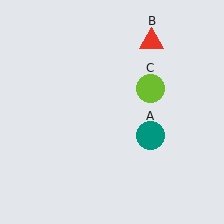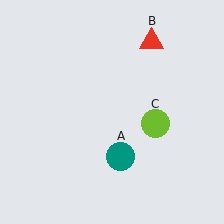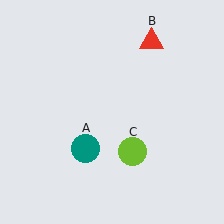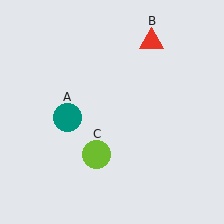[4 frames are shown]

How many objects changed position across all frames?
2 objects changed position: teal circle (object A), lime circle (object C).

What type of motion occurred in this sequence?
The teal circle (object A), lime circle (object C) rotated clockwise around the center of the scene.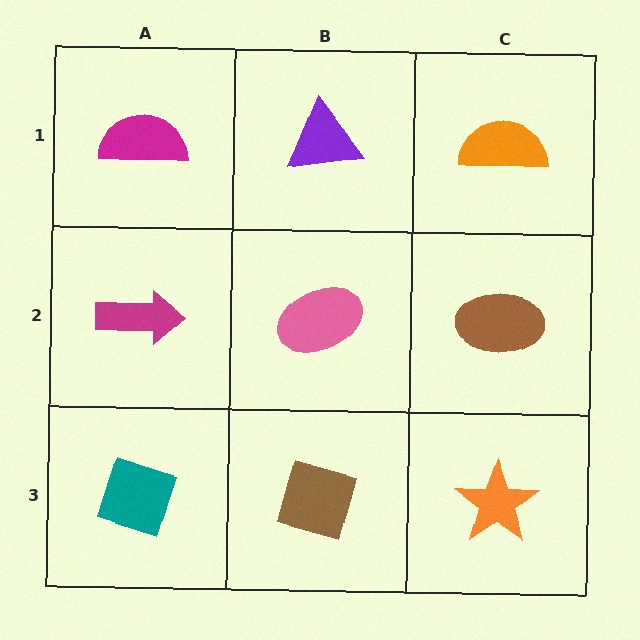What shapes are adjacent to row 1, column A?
A magenta arrow (row 2, column A), a purple triangle (row 1, column B).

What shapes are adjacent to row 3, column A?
A magenta arrow (row 2, column A), a brown diamond (row 3, column B).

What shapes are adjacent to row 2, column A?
A magenta semicircle (row 1, column A), a teal diamond (row 3, column A), a pink ellipse (row 2, column B).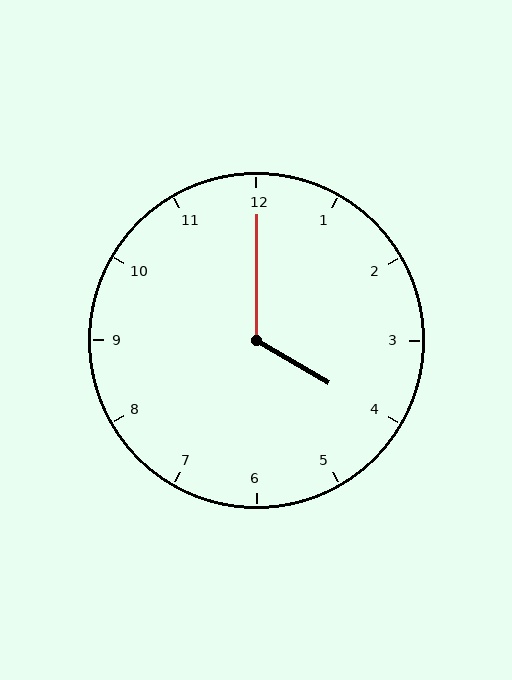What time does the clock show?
4:00.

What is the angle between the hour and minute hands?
Approximately 120 degrees.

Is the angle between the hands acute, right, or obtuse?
It is obtuse.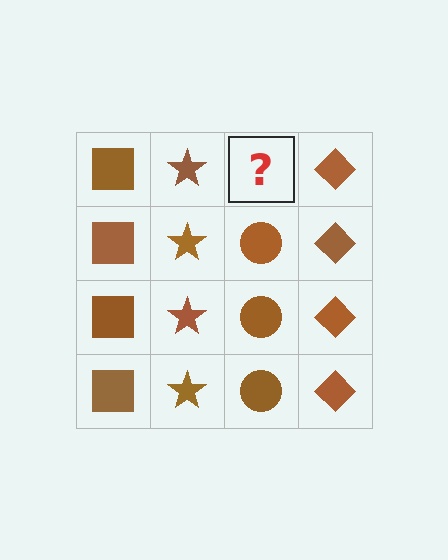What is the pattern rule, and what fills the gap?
The rule is that each column has a consistent shape. The gap should be filled with a brown circle.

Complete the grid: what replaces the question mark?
The question mark should be replaced with a brown circle.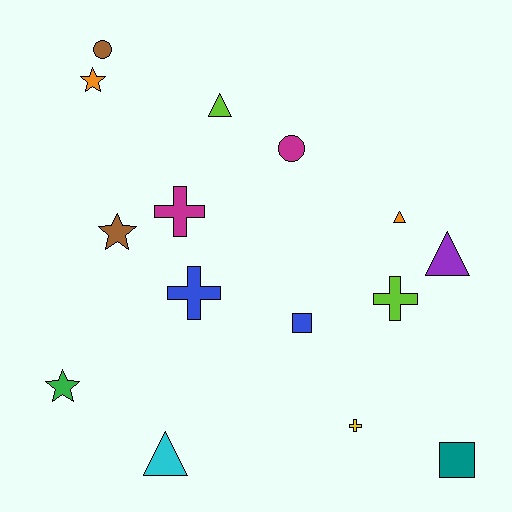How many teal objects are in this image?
There is 1 teal object.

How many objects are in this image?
There are 15 objects.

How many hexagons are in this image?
There are no hexagons.